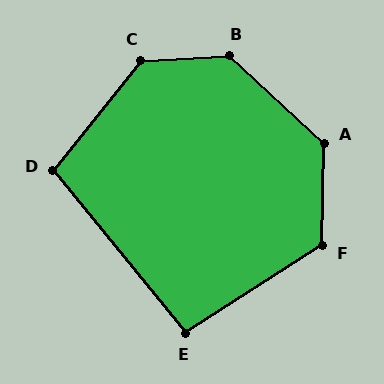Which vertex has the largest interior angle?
B, at approximately 134 degrees.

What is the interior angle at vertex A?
Approximately 132 degrees (obtuse).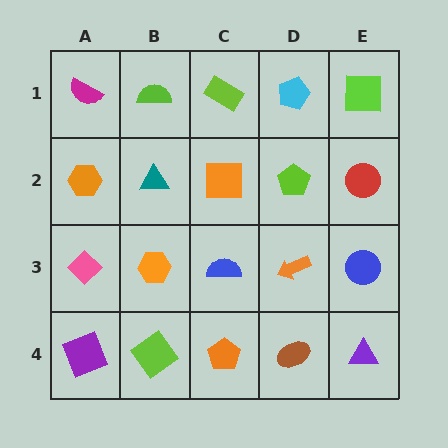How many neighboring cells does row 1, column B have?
3.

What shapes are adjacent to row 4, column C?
A blue semicircle (row 3, column C), a lime diamond (row 4, column B), a brown ellipse (row 4, column D).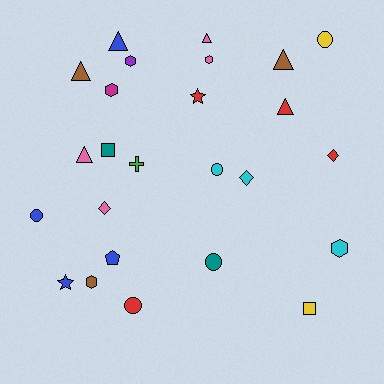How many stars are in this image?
There are 2 stars.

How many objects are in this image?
There are 25 objects.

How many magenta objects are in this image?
There is 1 magenta object.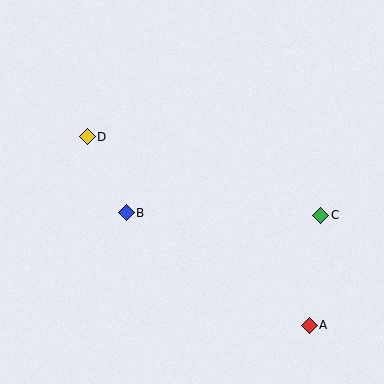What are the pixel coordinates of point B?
Point B is at (126, 213).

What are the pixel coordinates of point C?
Point C is at (321, 215).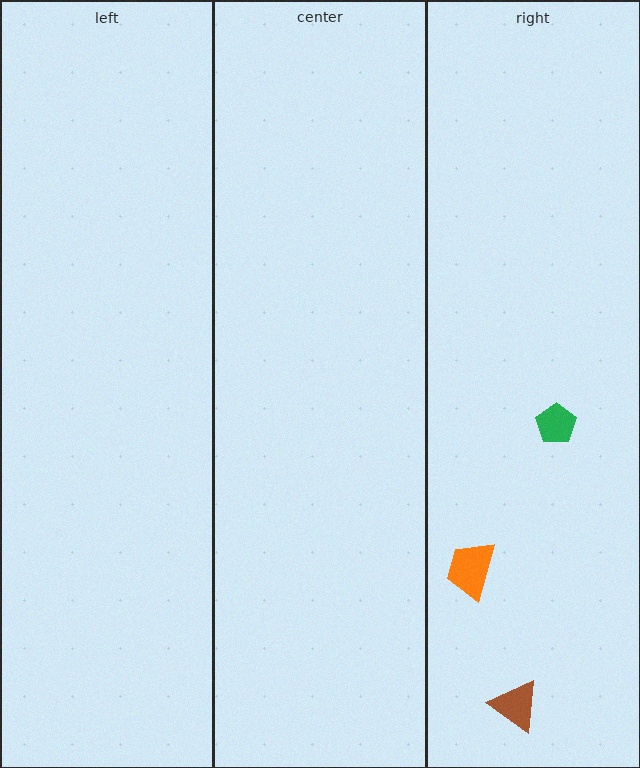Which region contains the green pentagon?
The right region.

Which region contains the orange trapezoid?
The right region.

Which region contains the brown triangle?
The right region.